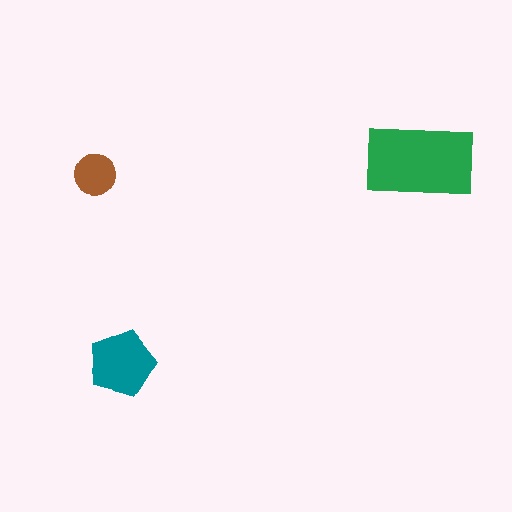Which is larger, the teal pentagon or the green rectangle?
The green rectangle.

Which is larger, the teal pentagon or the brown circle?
The teal pentagon.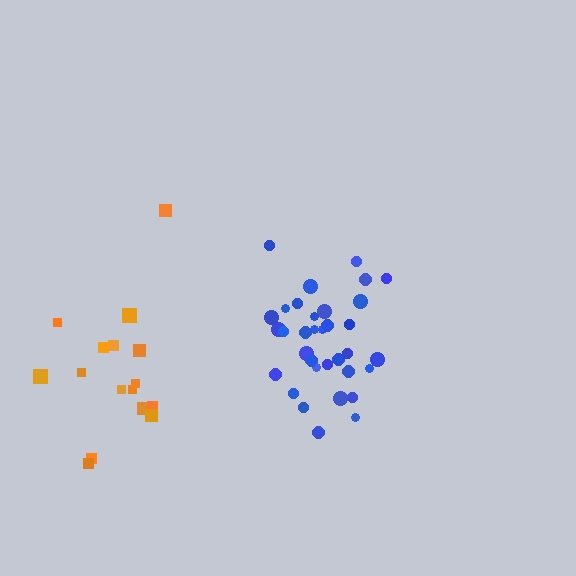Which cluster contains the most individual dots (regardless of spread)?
Blue (34).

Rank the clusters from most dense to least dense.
blue, orange.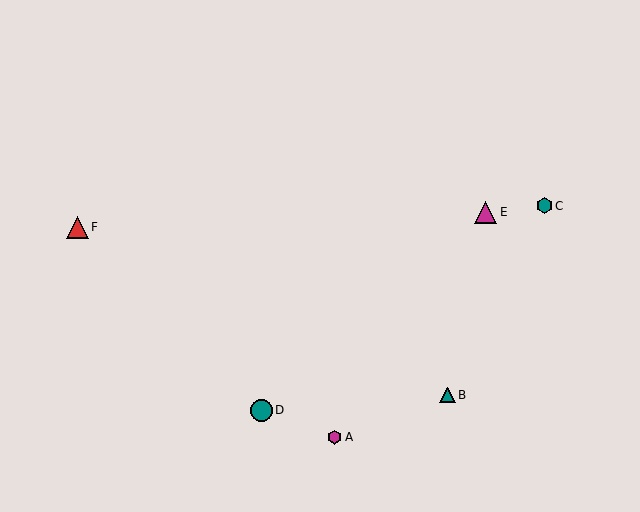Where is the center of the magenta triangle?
The center of the magenta triangle is at (485, 212).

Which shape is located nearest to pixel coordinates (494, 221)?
The magenta triangle (labeled E) at (485, 212) is nearest to that location.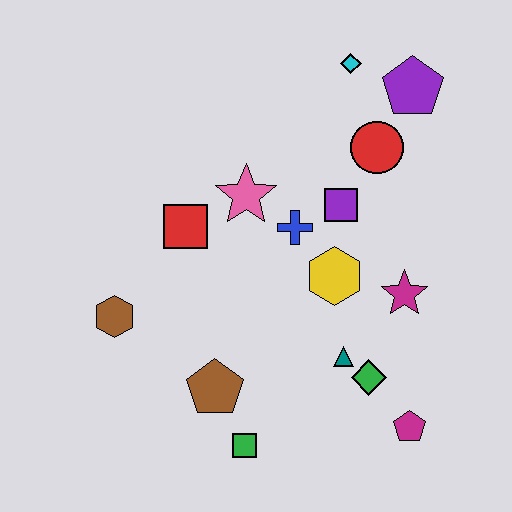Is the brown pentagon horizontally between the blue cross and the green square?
No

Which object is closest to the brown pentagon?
The green square is closest to the brown pentagon.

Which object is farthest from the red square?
The magenta pentagon is farthest from the red square.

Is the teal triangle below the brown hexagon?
Yes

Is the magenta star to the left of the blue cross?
No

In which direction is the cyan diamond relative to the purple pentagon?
The cyan diamond is to the left of the purple pentagon.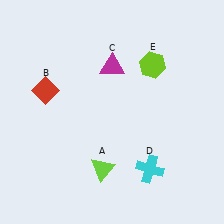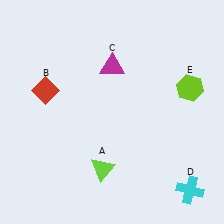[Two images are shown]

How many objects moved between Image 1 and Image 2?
2 objects moved between the two images.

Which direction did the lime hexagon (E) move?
The lime hexagon (E) moved right.